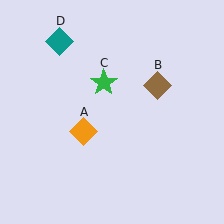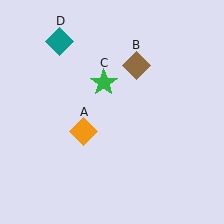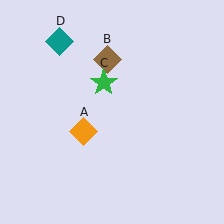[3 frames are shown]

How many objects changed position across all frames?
1 object changed position: brown diamond (object B).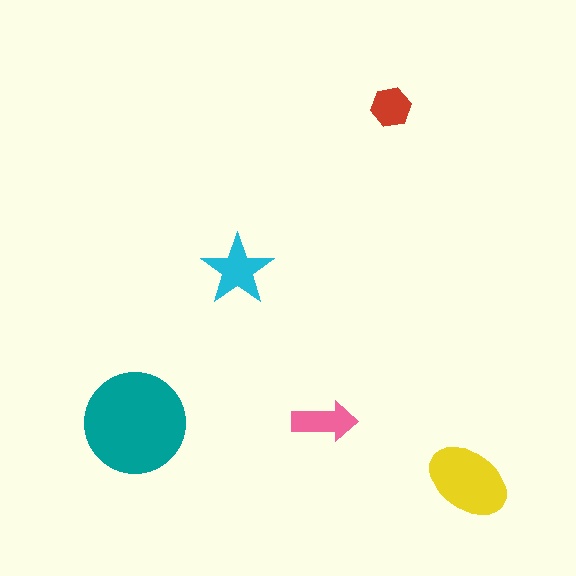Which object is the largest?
The teal circle.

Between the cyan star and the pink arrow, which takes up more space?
The cyan star.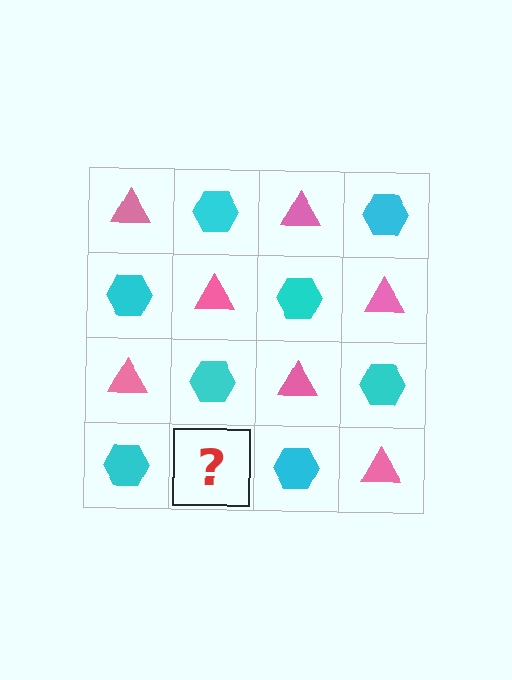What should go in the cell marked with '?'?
The missing cell should contain a pink triangle.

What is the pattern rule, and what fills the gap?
The rule is that it alternates pink triangle and cyan hexagon in a checkerboard pattern. The gap should be filled with a pink triangle.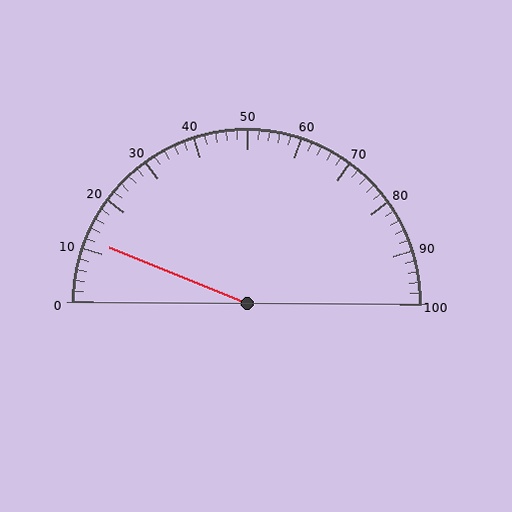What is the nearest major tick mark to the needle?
The nearest major tick mark is 10.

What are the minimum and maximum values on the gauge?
The gauge ranges from 0 to 100.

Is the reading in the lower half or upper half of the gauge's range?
The reading is in the lower half of the range (0 to 100).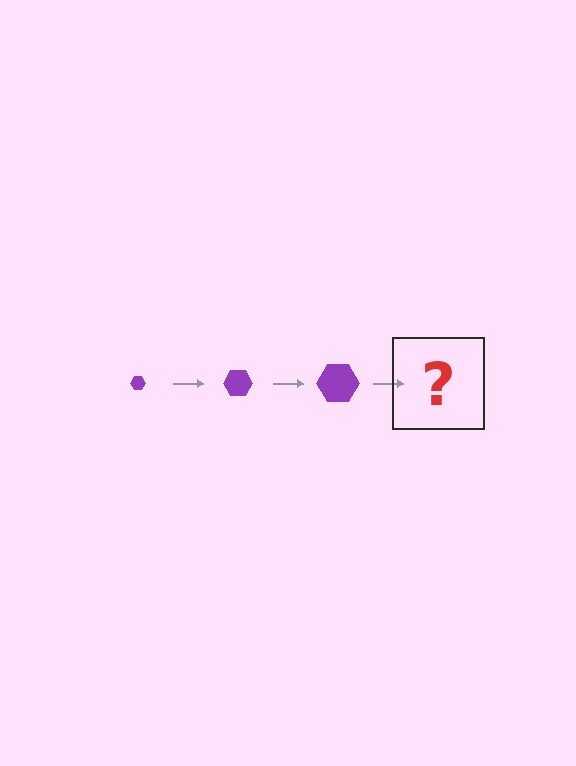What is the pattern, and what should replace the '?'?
The pattern is that the hexagon gets progressively larger each step. The '?' should be a purple hexagon, larger than the previous one.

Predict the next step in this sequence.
The next step is a purple hexagon, larger than the previous one.